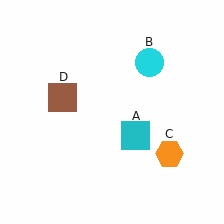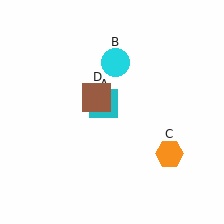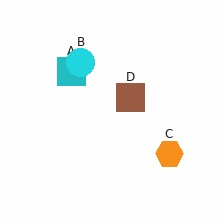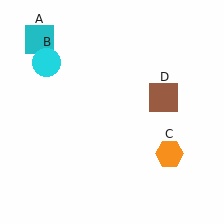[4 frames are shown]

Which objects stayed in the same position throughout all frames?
Orange hexagon (object C) remained stationary.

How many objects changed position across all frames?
3 objects changed position: cyan square (object A), cyan circle (object B), brown square (object D).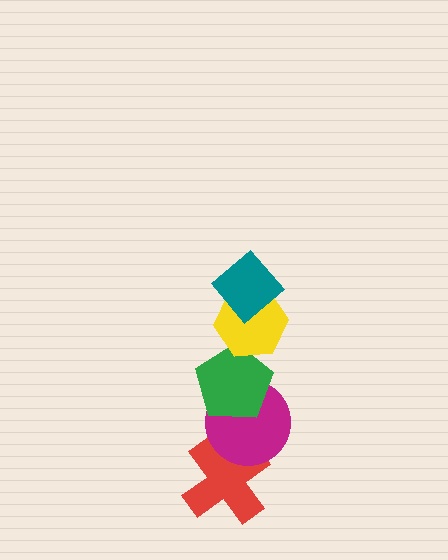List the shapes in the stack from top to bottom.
From top to bottom: the teal diamond, the yellow hexagon, the green pentagon, the magenta circle, the red cross.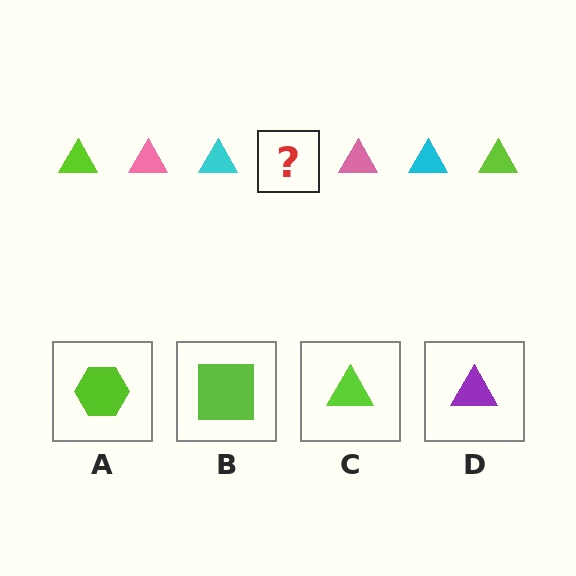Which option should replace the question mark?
Option C.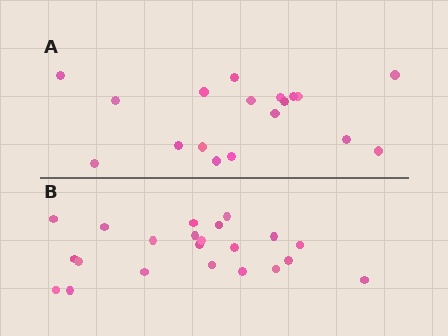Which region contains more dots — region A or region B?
Region B (the bottom region) has more dots.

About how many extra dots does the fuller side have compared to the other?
Region B has about 4 more dots than region A.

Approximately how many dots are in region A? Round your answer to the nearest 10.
About 20 dots. (The exact count is 18, which rounds to 20.)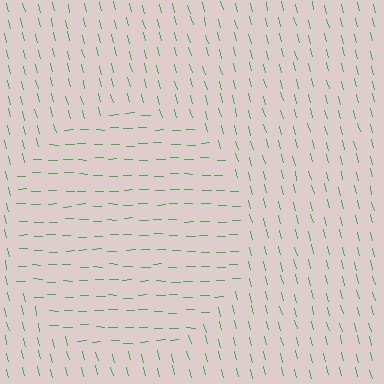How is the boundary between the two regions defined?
The boundary is defined purely by a change in line orientation (approximately 76 degrees difference). All lines are the same color and thickness.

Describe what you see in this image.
The image is filled with small green line segments. A circle region in the image has lines oriented differently from the surrounding lines, creating a visible texture boundary.